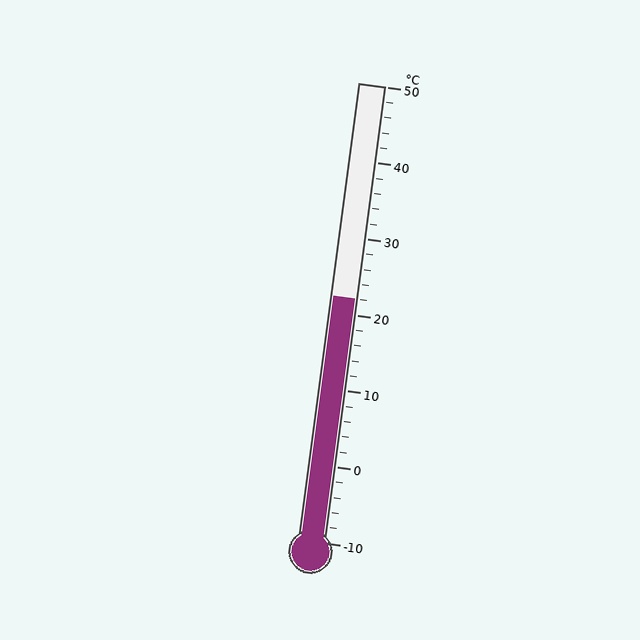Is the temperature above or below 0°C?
The temperature is above 0°C.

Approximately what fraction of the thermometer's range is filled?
The thermometer is filled to approximately 55% of its range.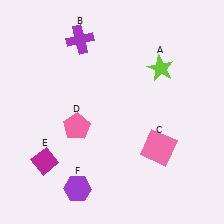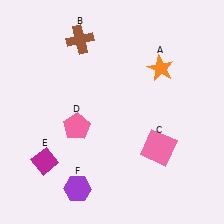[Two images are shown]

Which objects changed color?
A changed from lime to orange. B changed from purple to brown.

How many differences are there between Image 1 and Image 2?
There are 2 differences between the two images.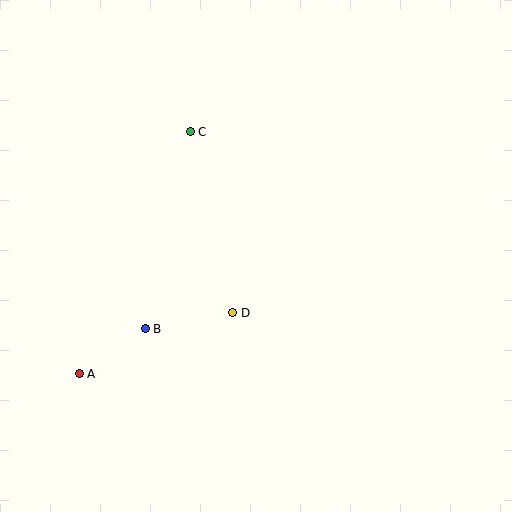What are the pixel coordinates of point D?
Point D is at (233, 313).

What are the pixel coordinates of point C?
Point C is at (190, 132).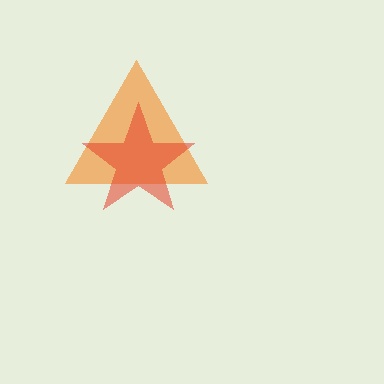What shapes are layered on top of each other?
The layered shapes are: an orange triangle, a red star.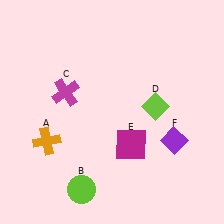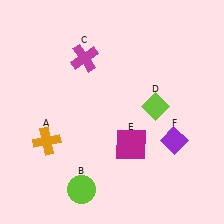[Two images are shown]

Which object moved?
The magenta cross (C) moved up.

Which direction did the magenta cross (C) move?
The magenta cross (C) moved up.